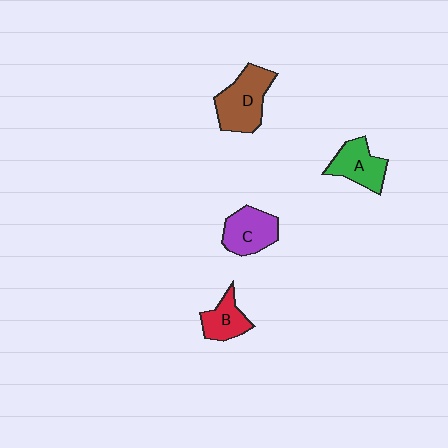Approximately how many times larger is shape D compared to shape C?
Approximately 1.3 times.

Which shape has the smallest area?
Shape B (red).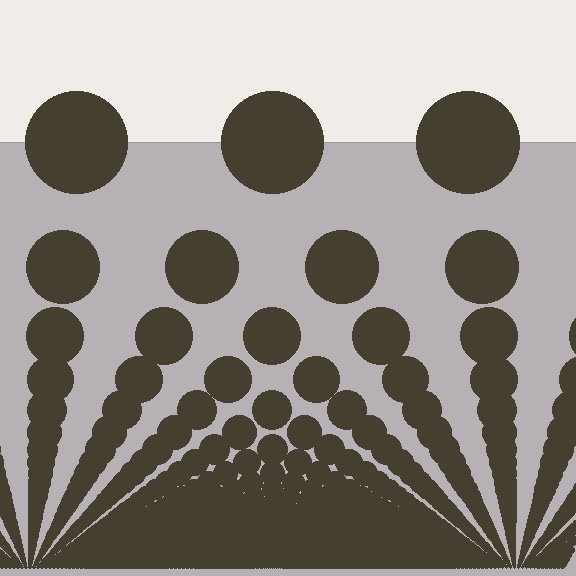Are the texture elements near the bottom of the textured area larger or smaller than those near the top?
Smaller. The gradient is inverted — elements near the bottom are smaller and denser.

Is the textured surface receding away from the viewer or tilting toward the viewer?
The surface appears to tilt toward the viewer. Texture elements get larger and sparser toward the top.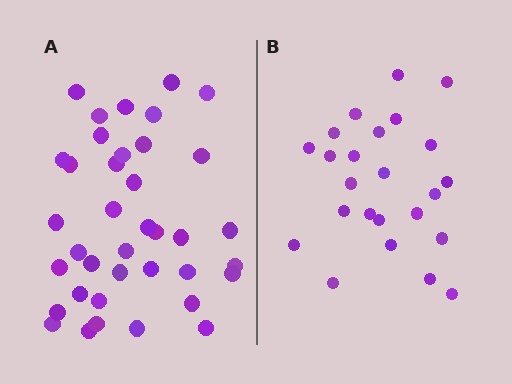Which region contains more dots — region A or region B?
Region A (the left region) has more dots.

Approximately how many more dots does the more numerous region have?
Region A has approximately 15 more dots than region B.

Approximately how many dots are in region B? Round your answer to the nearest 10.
About 20 dots. (The exact count is 24, which rounds to 20.)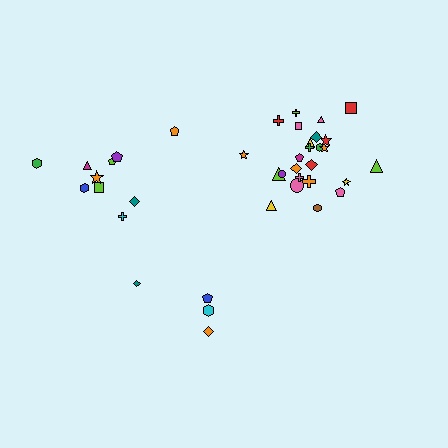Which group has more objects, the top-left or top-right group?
The top-right group.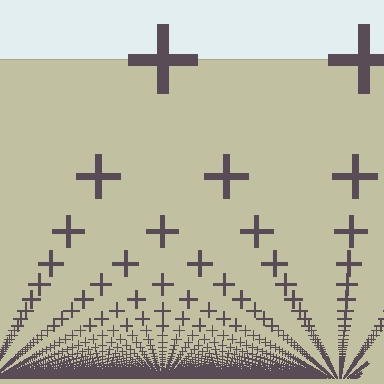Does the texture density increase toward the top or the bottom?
Density increases toward the bottom.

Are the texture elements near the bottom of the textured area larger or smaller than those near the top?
Smaller. The gradient is inverted — elements near the bottom are smaller and denser.